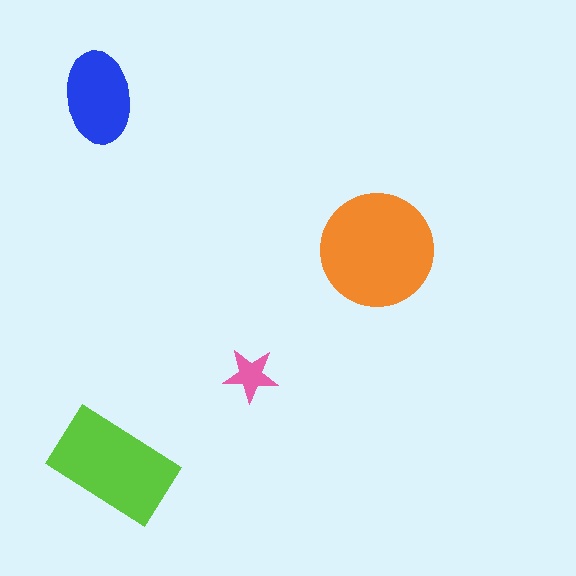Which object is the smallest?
The pink star.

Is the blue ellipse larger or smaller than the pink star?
Larger.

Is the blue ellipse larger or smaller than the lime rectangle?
Smaller.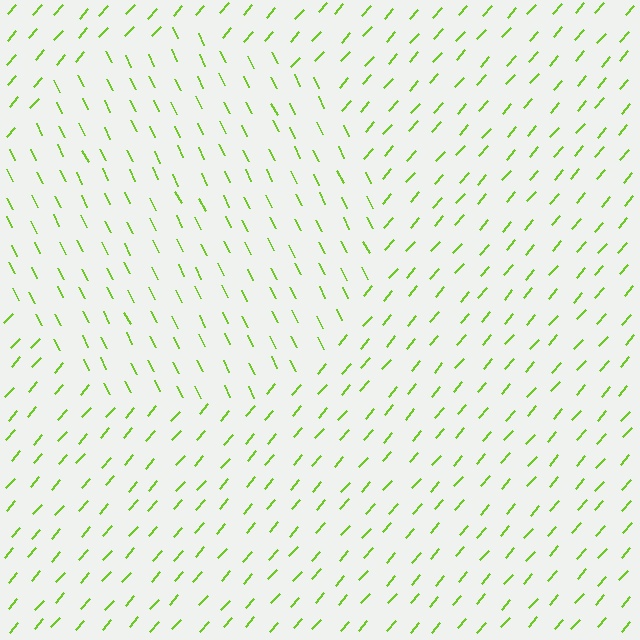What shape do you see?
I see a circle.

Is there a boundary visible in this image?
Yes, there is a texture boundary formed by a change in line orientation.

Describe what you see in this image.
The image is filled with small lime line segments. A circle region in the image has lines oriented differently from the surrounding lines, creating a visible texture boundary.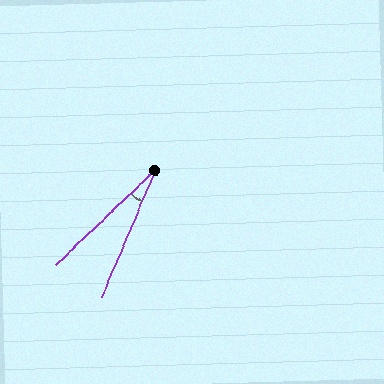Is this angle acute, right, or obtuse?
It is acute.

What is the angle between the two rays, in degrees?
Approximately 24 degrees.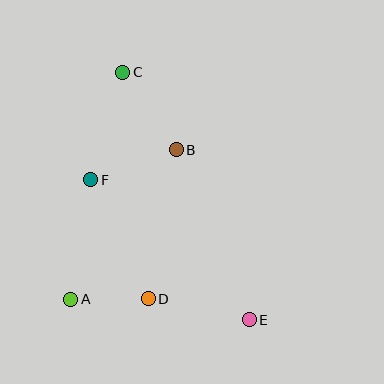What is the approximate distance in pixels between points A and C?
The distance between A and C is approximately 233 pixels.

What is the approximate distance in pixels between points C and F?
The distance between C and F is approximately 112 pixels.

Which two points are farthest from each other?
Points C and E are farthest from each other.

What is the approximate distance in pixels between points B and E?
The distance between B and E is approximately 185 pixels.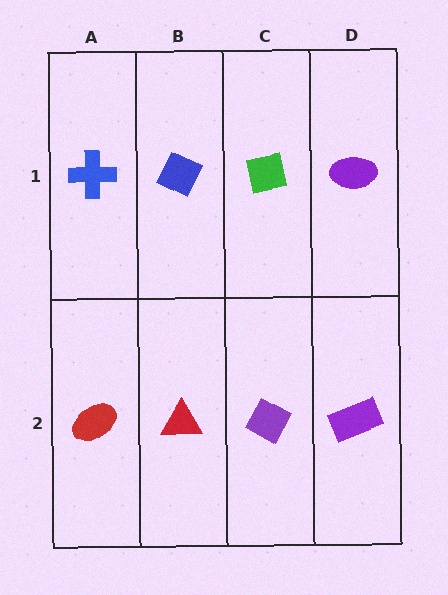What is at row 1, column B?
A blue diamond.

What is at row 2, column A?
A red ellipse.